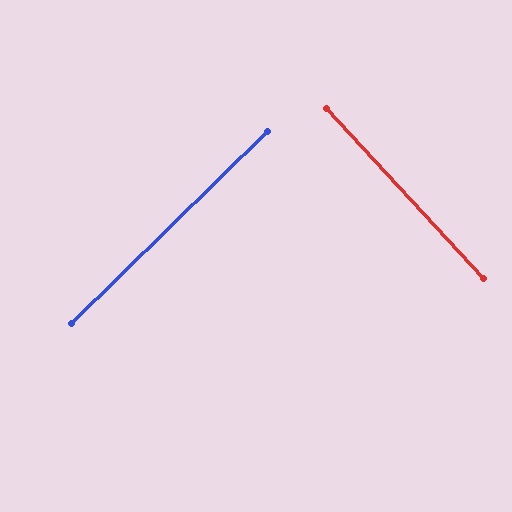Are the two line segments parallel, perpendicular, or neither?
Perpendicular — they meet at approximately 88°.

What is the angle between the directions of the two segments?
Approximately 88 degrees.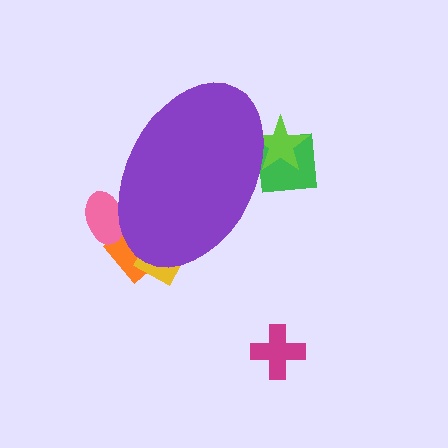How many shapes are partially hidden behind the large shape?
5 shapes are partially hidden.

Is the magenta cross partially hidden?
No, the magenta cross is fully visible.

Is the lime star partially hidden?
Yes, the lime star is partially hidden behind the purple ellipse.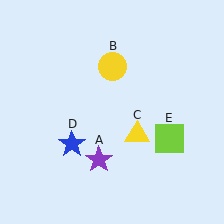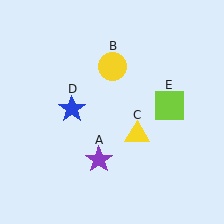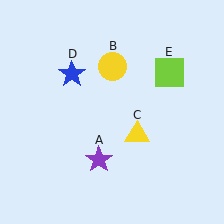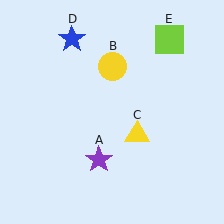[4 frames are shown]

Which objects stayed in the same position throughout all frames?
Purple star (object A) and yellow circle (object B) and yellow triangle (object C) remained stationary.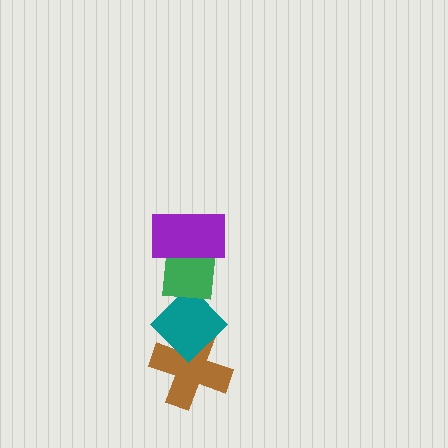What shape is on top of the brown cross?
The teal diamond is on top of the brown cross.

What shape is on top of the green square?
The purple rectangle is on top of the green square.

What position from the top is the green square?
The green square is 2nd from the top.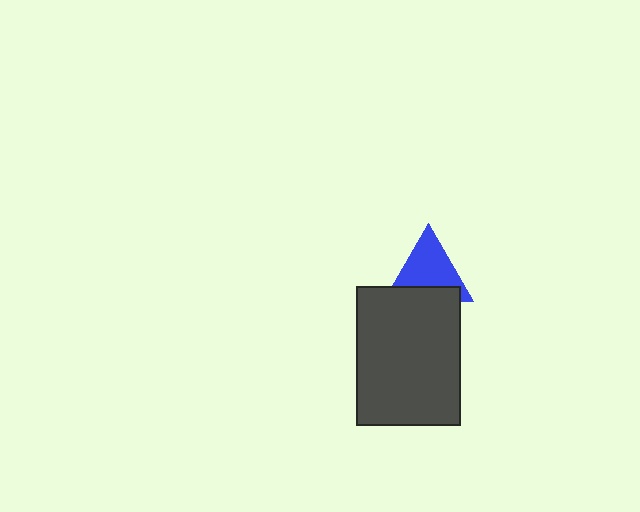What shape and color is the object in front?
The object in front is a dark gray rectangle.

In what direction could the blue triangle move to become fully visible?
The blue triangle could move up. That would shift it out from behind the dark gray rectangle entirely.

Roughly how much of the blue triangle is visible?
Most of it is visible (roughly 67%).